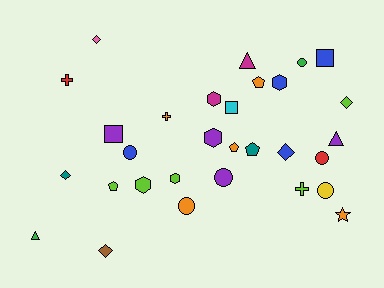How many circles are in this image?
There are 6 circles.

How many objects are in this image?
There are 30 objects.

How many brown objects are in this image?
There is 1 brown object.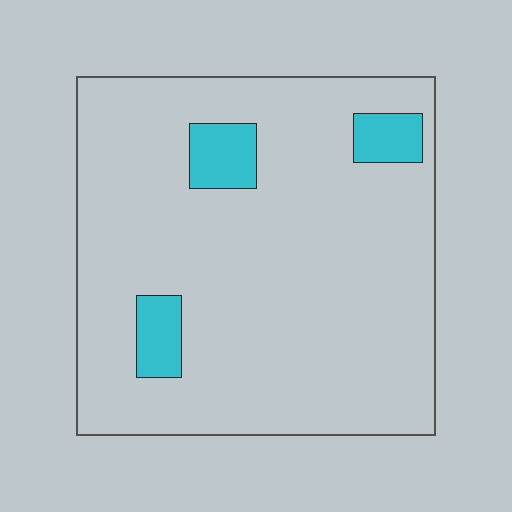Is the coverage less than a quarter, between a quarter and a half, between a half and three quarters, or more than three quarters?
Less than a quarter.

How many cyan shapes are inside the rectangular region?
3.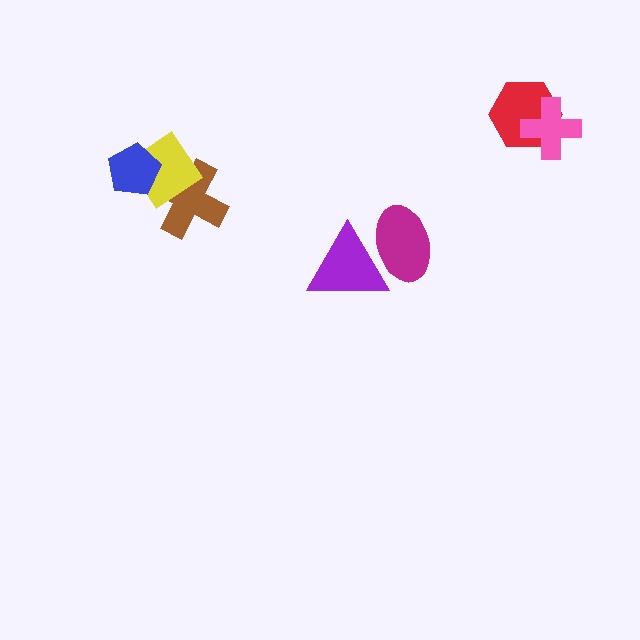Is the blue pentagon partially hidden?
No, no other shape covers it.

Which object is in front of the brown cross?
The yellow diamond is in front of the brown cross.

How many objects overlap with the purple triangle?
1 object overlaps with the purple triangle.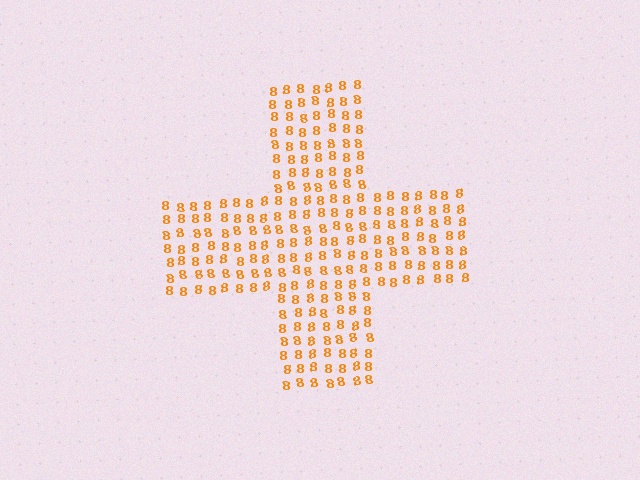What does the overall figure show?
The overall figure shows a cross.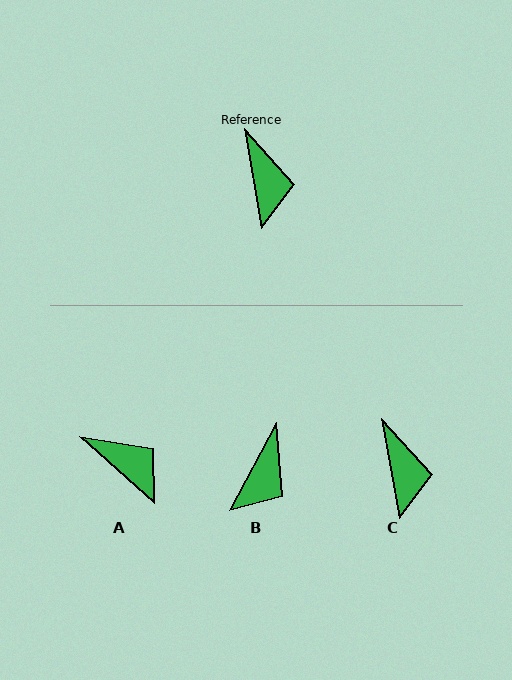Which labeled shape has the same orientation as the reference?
C.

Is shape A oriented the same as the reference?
No, it is off by about 39 degrees.